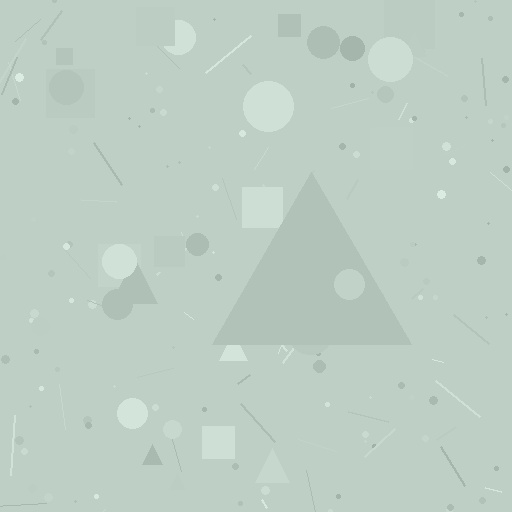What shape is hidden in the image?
A triangle is hidden in the image.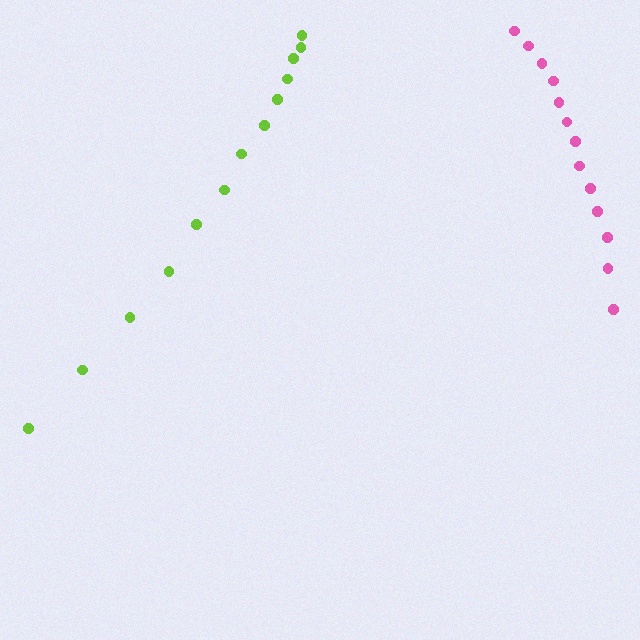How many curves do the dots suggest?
There are 2 distinct paths.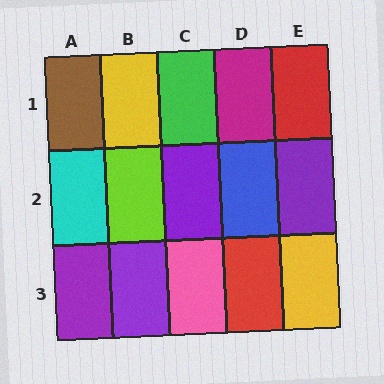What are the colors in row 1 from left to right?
Brown, yellow, green, magenta, red.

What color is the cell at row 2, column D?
Blue.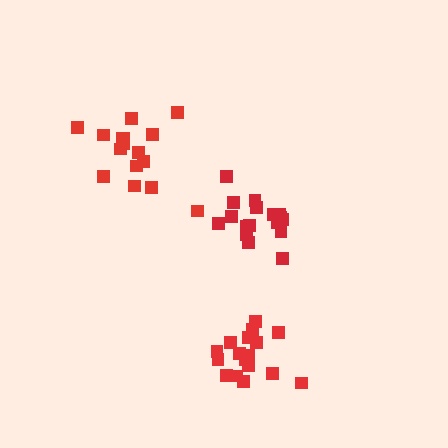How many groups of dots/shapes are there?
There are 3 groups.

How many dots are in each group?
Group 1: 16 dots, Group 2: 17 dots, Group 3: 18 dots (51 total).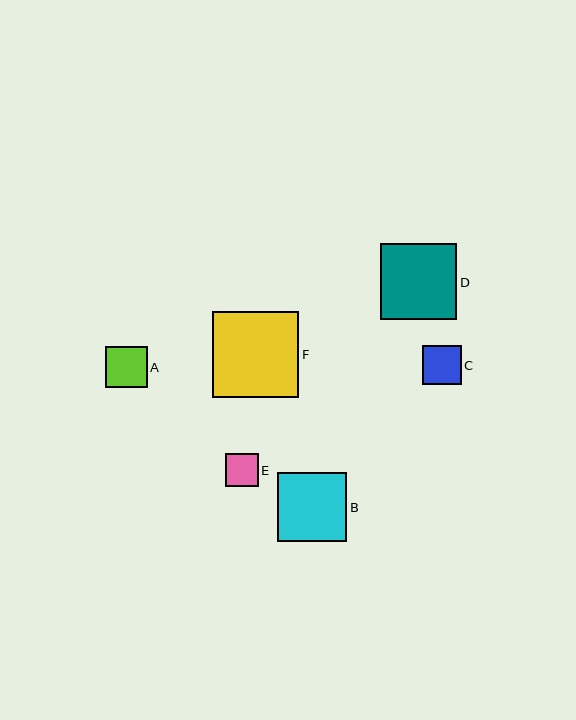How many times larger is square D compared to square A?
Square D is approximately 1.8 times the size of square A.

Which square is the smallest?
Square E is the smallest with a size of approximately 33 pixels.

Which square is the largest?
Square F is the largest with a size of approximately 86 pixels.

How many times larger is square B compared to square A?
Square B is approximately 1.7 times the size of square A.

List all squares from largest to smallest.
From largest to smallest: F, D, B, A, C, E.